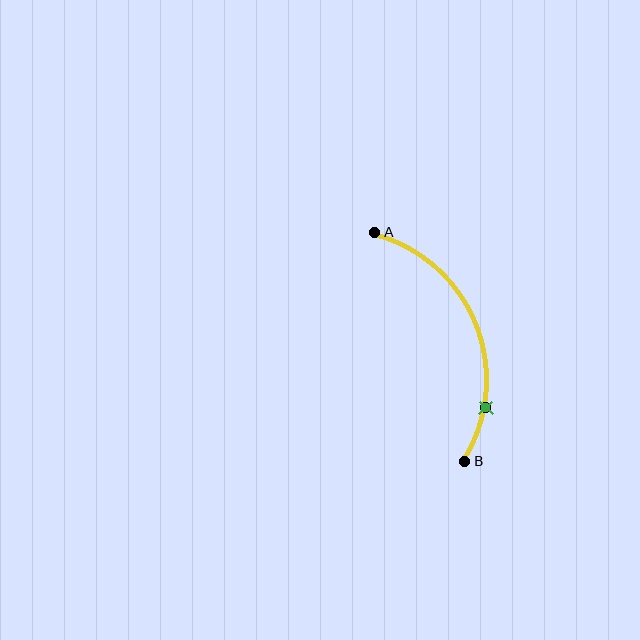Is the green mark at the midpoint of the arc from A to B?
No. The green mark lies on the arc but is closer to endpoint B. The arc midpoint would be at the point on the curve equidistant along the arc from both A and B.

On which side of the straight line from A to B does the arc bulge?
The arc bulges to the right of the straight line connecting A and B.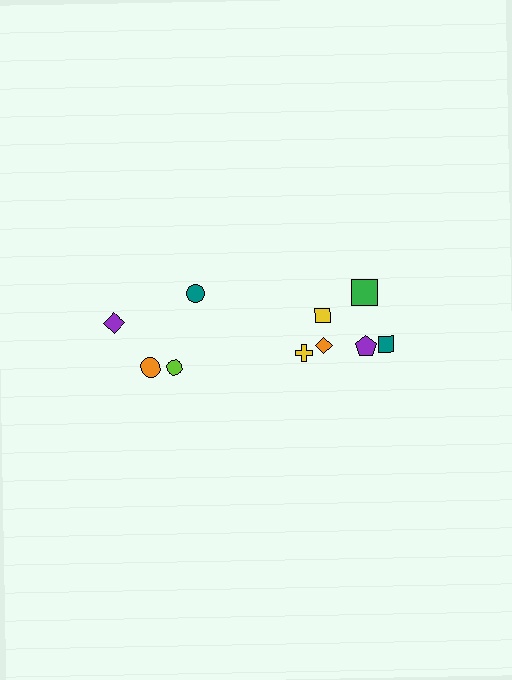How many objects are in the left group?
There are 4 objects.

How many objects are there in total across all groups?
There are 10 objects.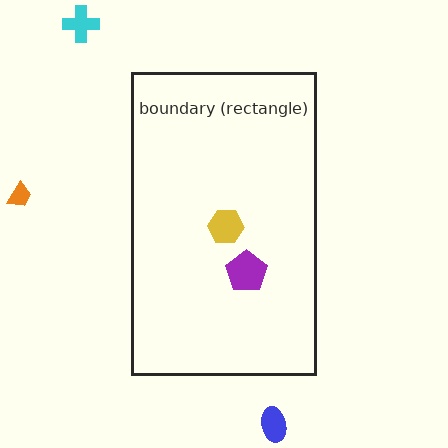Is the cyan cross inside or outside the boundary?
Outside.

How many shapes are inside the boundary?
2 inside, 3 outside.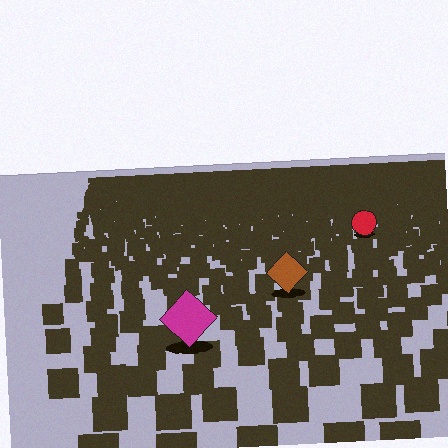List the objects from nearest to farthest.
From nearest to farthest: the magenta diamond, the brown diamond, the red circle.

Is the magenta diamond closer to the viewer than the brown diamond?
Yes. The magenta diamond is closer — you can tell from the texture gradient: the ground texture is coarser near it.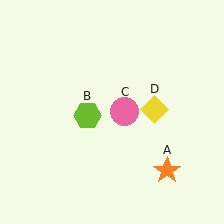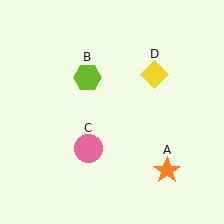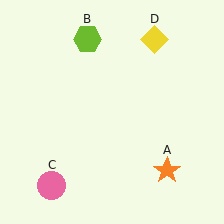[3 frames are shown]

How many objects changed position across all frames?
3 objects changed position: lime hexagon (object B), pink circle (object C), yellow diamond (object D).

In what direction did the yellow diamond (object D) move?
The yellow diamond (object D) moved up.